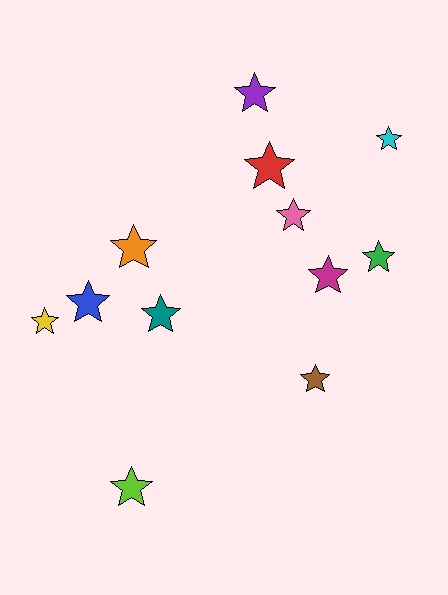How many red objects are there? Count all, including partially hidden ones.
There is 1 red object.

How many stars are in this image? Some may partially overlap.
There are 12 stars.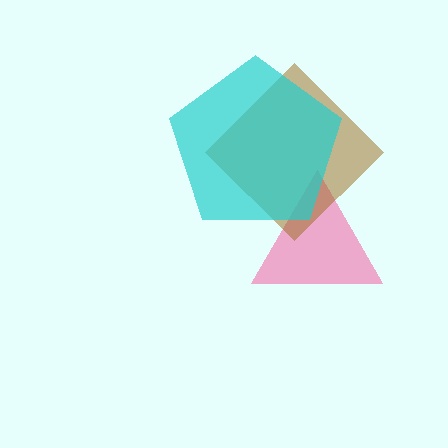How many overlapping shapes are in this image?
There are 3 overlapping shapes in the image.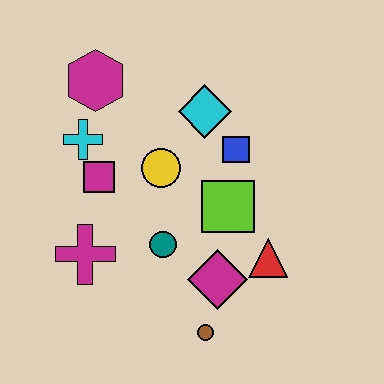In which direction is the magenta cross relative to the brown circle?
The magenta cross is to the left of the brown circle.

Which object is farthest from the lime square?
The magenta hexagon is farthest from the lime square.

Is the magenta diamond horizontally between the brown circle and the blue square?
Yes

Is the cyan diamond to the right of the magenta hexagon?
Yes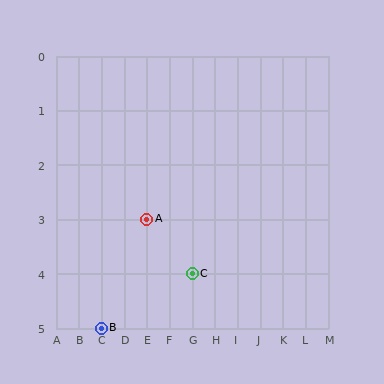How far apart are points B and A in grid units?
Points B and A are 2 columns and 2 rows apart (about 2.8 grid units diagonally).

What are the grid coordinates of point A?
Point A is at grid coordinates (E, 3).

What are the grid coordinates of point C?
Point C is at grid coordinates (G, 4).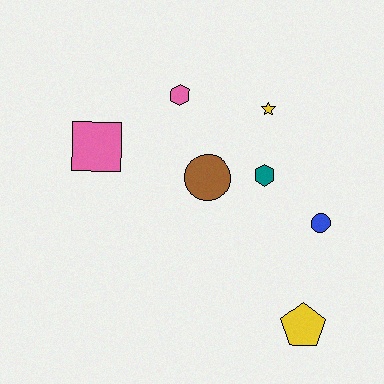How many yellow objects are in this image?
There are 2 yellow objects.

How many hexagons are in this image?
There are 2 hexagons.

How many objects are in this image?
There are 7 objects.